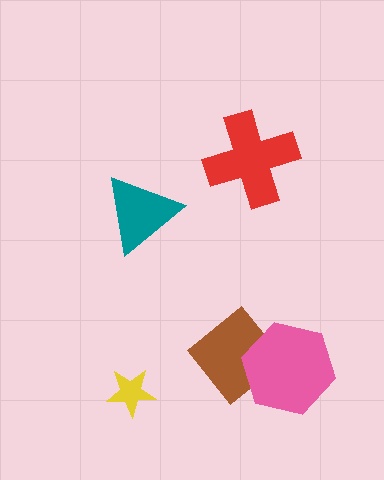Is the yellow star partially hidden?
No, no other shape covers it.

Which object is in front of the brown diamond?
The pink hexagon is in front of the brown diamond.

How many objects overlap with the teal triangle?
0 objects overlap with the teal triangle.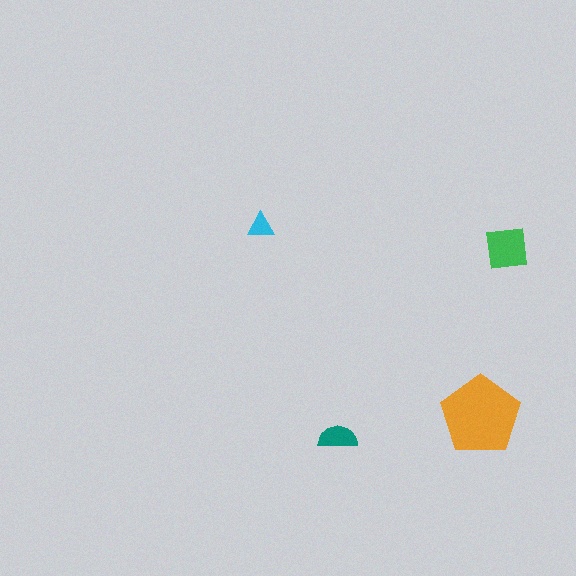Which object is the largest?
The orange pentagon.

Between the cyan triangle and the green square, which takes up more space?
The green square.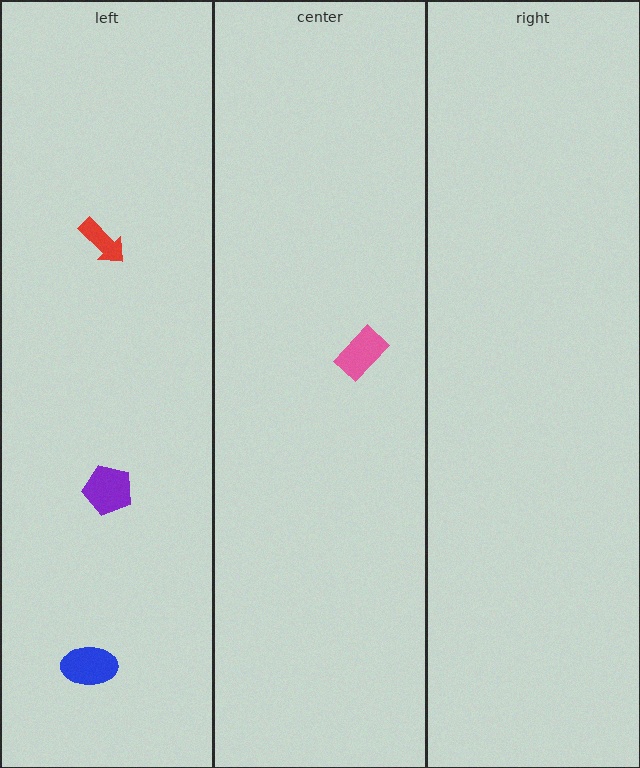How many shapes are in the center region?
1.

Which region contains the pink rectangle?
The center region.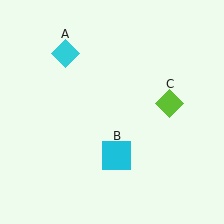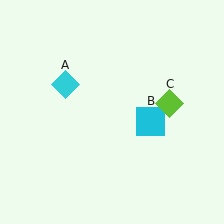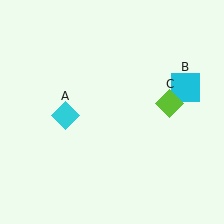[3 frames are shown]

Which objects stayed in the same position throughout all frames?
Lime diamond (object C) remained stationary.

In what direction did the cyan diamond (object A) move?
The cyan diamond (object A) moved down.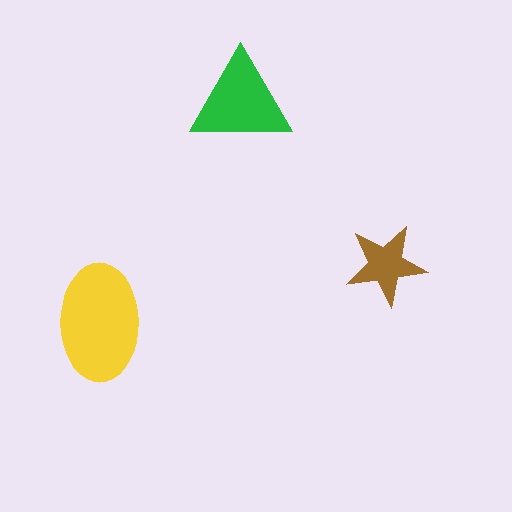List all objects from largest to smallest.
The yellow ellipse, the green triangle, the brown star.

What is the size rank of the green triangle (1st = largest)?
2nd.